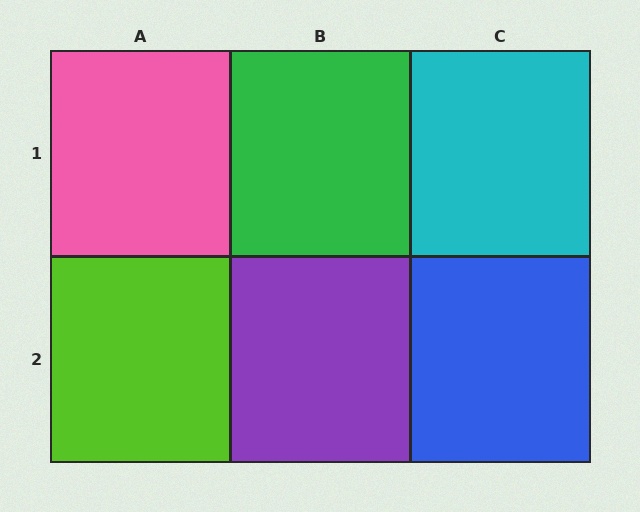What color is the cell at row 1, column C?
Cyan.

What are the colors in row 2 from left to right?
Lime, purple, blue.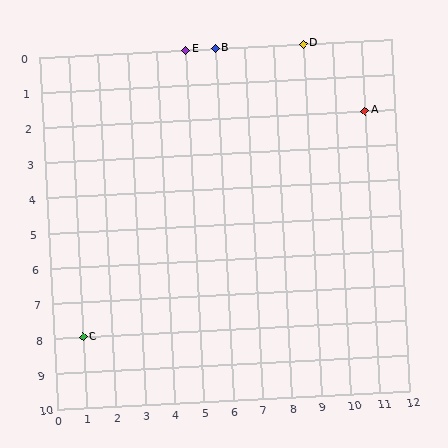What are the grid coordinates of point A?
Point A is at grid coordinates (11, 2).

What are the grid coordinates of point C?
Point C is at grid coordinates (1, 8).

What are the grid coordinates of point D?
Point D is at grid coordinates (9, 0).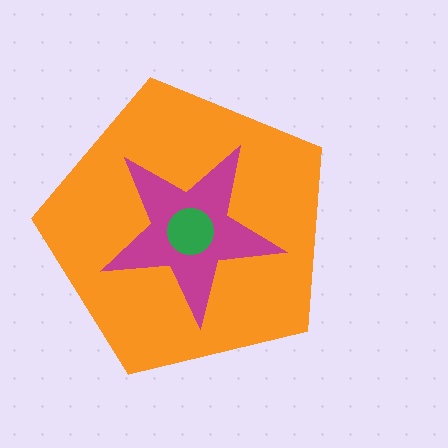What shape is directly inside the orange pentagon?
The magenta star.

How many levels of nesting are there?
3.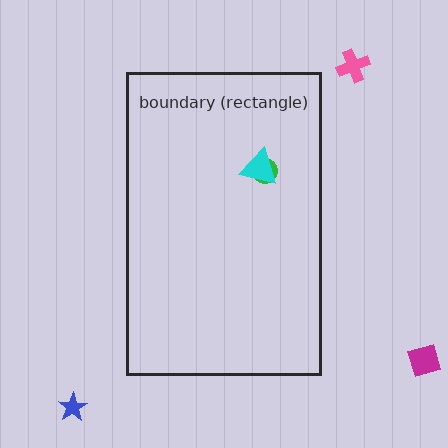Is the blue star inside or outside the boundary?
Outside.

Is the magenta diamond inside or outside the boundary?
Outside.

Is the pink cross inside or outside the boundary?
Outside.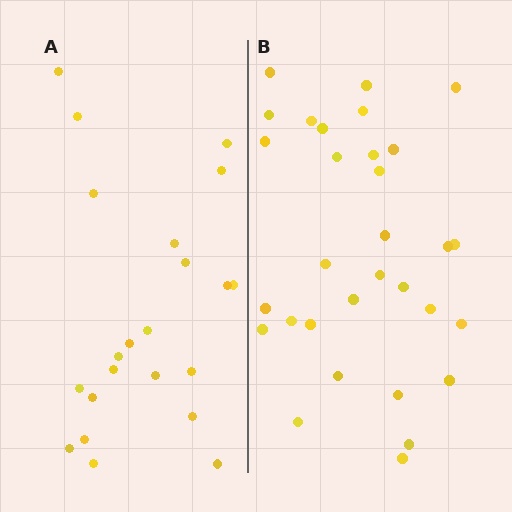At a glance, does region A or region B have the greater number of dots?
Region B (the right region) has more dots.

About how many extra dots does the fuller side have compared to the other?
Region B has roughly 8 or so more dots than region A.